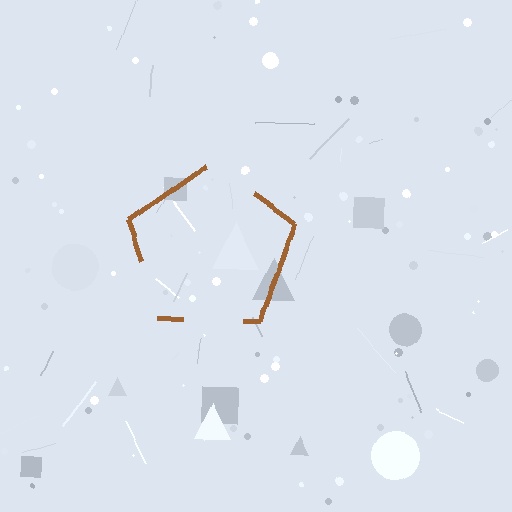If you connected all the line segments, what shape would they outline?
They would outline a pentagon.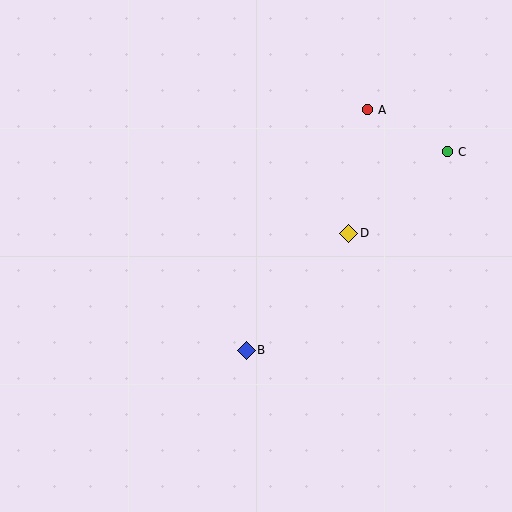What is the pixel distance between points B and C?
The distance between B and C is 283 pixels.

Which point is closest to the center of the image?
Point B at (246, 350) is closest to the center.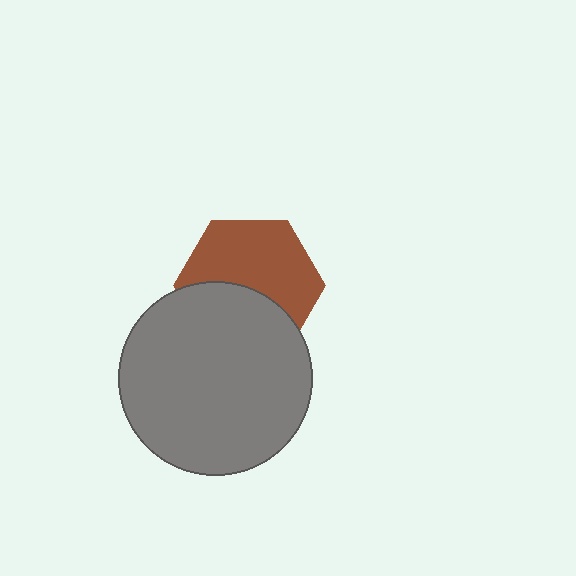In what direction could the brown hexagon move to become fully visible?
The brown hexagon could move up. That would shift it out from behind the gray circle entirely.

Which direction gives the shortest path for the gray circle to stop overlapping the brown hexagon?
Moving down gives the shortest separation.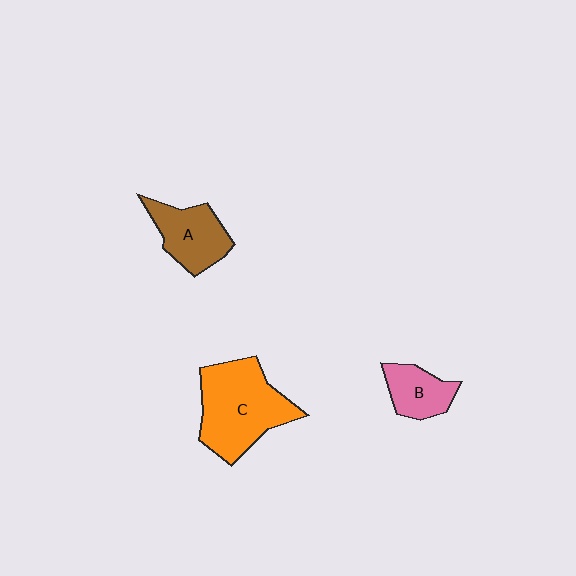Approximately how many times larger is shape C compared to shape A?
Approximately 1.7 times.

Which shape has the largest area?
Shape C (orange).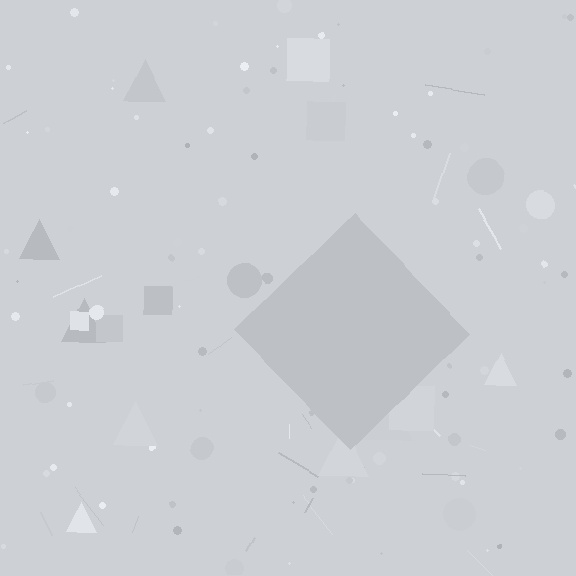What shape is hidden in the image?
A diamond is hidden in the image.